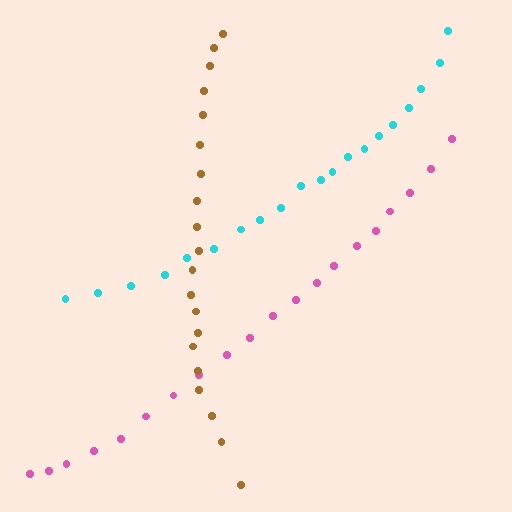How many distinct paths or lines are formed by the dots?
There are 3 distinct paths.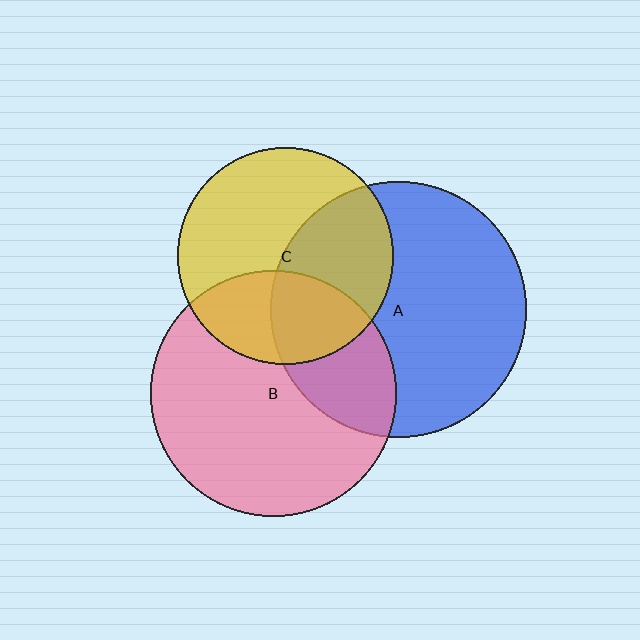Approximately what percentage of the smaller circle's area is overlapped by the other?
Approximately 30%.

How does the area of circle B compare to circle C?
Approximately 1.3 times.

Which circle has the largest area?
Circle A (blue).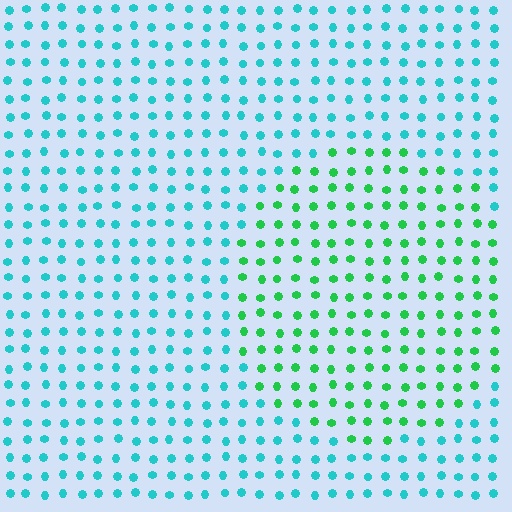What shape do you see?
I see a circle.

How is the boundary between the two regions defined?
The boundary is defined purely by a slight shift in hue (about 46 degrees). Spacing, size, and orientation are identical on both sides.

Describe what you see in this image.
The image is filled with small cyan elements in a uniform arrangement. A circle-shaped region is visible where the elements are tinted to a slightly different hue, forming a subtle color boundary.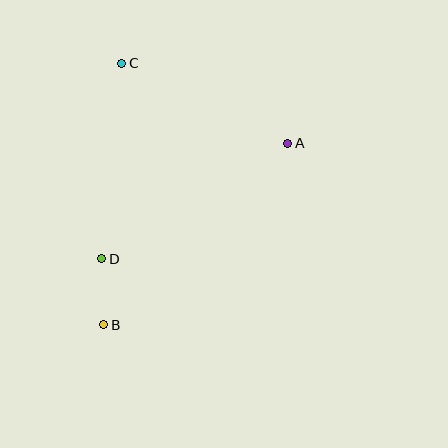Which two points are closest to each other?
Points B and D are closest to each other.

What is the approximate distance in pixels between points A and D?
The distance between A and D is approximately 219 pixels.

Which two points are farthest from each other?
Points B and C are farthest from each other.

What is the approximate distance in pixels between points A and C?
The distance between A and C is approximately 184 pixels.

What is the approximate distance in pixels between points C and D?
The distance between C and D is approximately 196 pixels.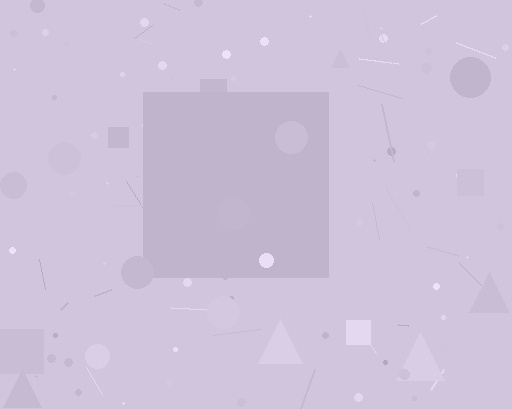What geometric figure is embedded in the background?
A square is embedded in the background.